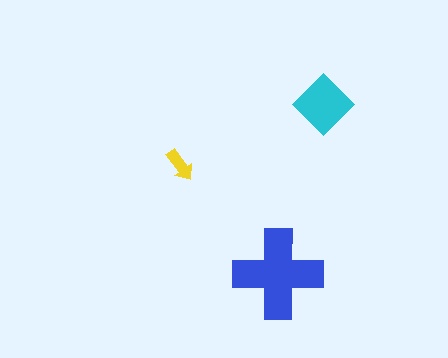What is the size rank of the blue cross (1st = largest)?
1st.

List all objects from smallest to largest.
The yellow arrow, the cyan diamond, the blue cross.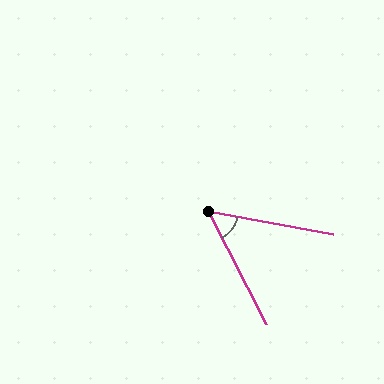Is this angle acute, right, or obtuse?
It is acute.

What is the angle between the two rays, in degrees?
Approximately 52 degrees.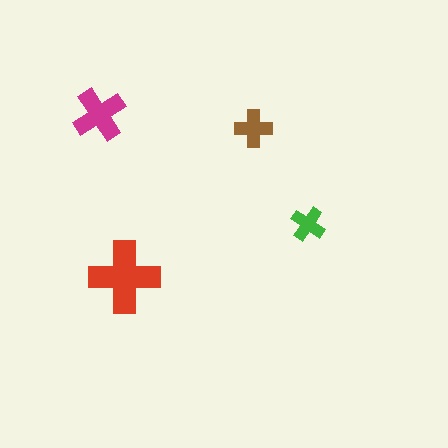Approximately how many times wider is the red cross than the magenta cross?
About 1.5 times wider.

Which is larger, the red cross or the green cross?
The red one.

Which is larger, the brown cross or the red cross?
The red one.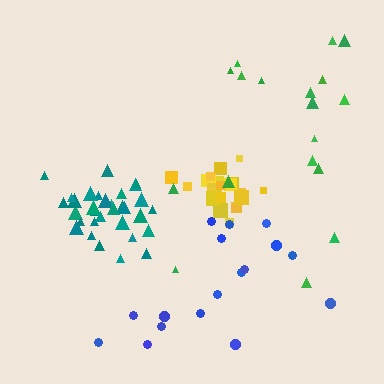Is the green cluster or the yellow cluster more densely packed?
Yellow.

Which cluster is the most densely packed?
Teal.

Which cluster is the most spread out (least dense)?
Green.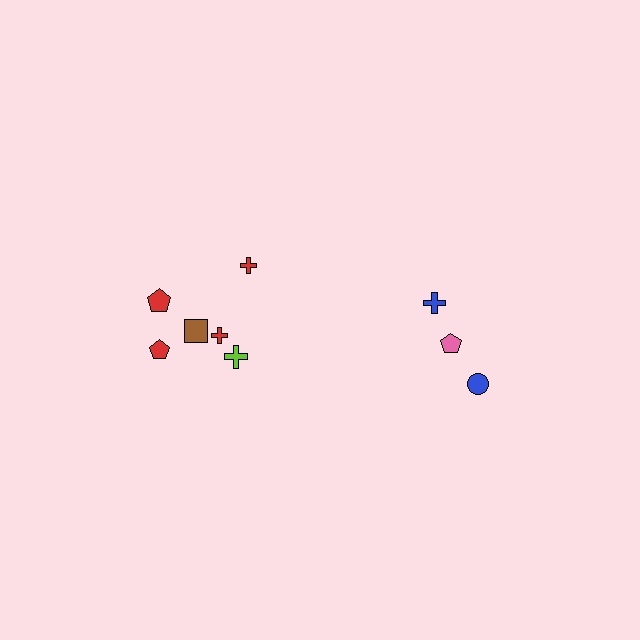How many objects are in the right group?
There are 3 objects.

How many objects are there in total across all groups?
There are 9 objects.